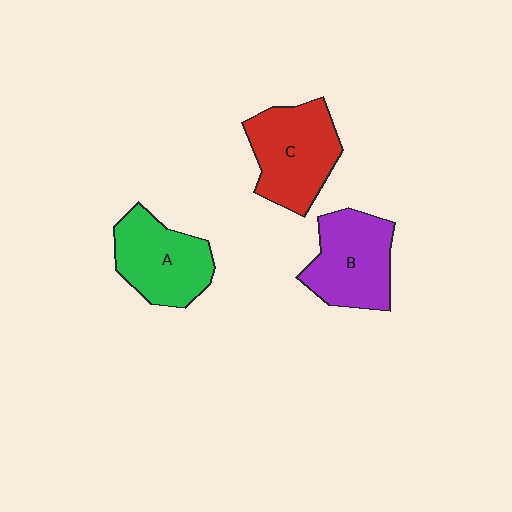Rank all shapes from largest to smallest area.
From largest to smallest: C (red), B (purple), A (green).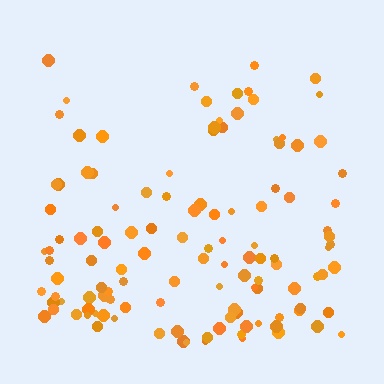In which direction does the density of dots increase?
From top to bottom, with the bottom side densest.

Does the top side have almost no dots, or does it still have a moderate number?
Still a moderate number, just noticeably fewer than the bottom.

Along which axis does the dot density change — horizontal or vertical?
Vertical.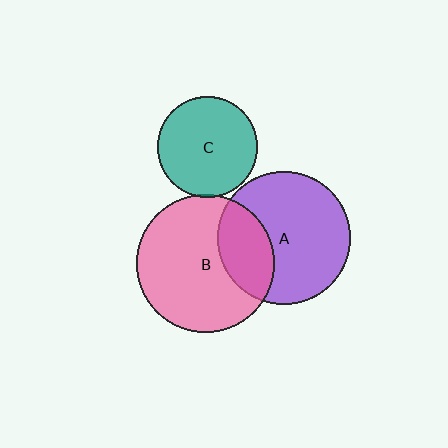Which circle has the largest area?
Circle B (pink).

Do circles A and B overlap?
Yes.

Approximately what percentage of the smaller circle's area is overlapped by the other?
Approximately 30%.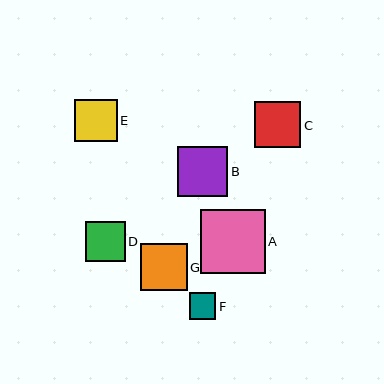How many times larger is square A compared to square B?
Square A is approximately 1.3 times the size of square B.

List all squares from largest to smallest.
From largest to smallest: A, B, G, C, E, D, F.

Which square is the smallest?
Square F is the smallest with a size of approximately 26 pixels.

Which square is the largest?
Square A is the largest with a size of approximately 65 pixels.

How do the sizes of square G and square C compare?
Square G and square C are approximately the same size.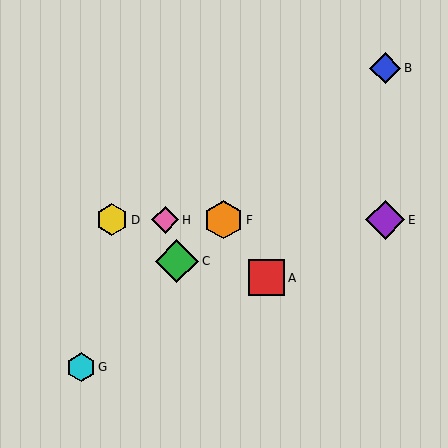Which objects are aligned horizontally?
Objects D, E, F, H are aligned horizontally.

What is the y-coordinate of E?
Object E is at y≈220.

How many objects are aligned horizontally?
4 objects (D, E, F, H) are aligned horizontally.